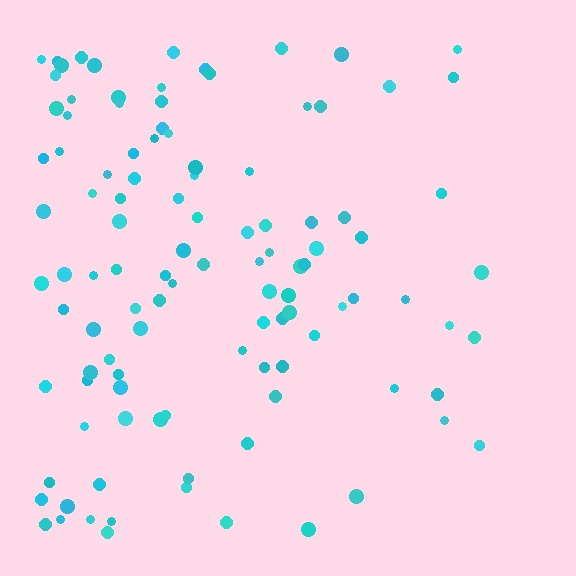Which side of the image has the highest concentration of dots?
The left.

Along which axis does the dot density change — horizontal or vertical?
Horizontal.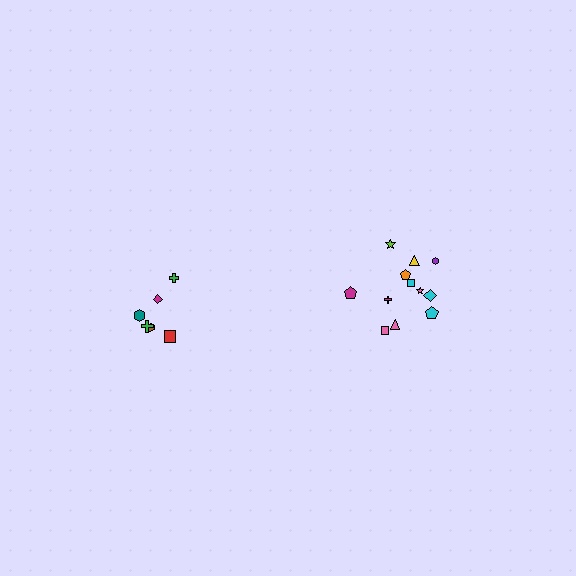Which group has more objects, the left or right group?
The right group.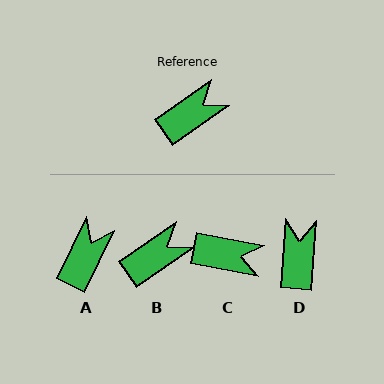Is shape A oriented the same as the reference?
No, it is off by about 29 degrees.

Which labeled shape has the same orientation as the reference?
B.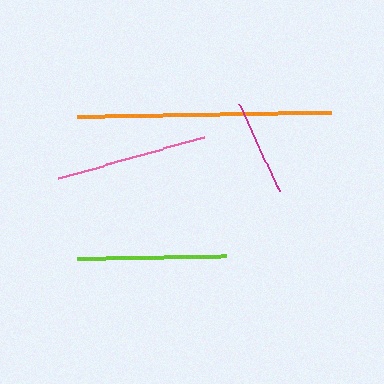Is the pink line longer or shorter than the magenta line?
The pink line is longer than the magenta line.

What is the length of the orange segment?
The orange segment is approximately 254 pixels long.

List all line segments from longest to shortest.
From longest to shortest: orange, pink, lime, magenta.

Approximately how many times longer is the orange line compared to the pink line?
The orange line is approximately 1.7 times the length of the pink line.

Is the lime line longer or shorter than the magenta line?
The lime line is longer than the magenta line.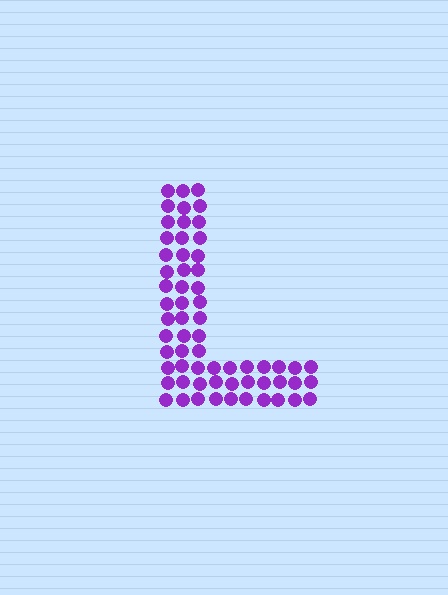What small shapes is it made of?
It is made of small circles.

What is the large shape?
The large shape is the letter L.